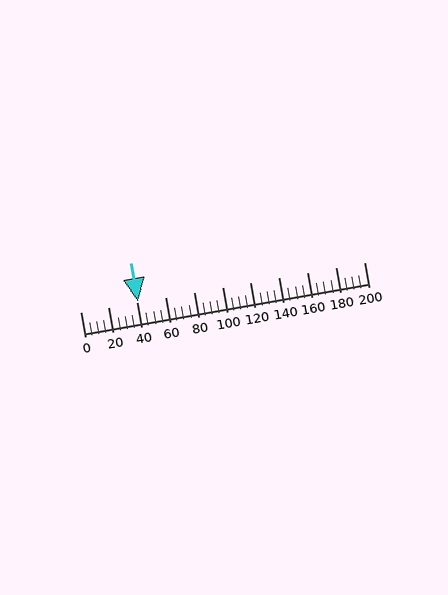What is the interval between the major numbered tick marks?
The major tick marks are spaced 20 units apart.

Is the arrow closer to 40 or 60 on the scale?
The arrow is closer to 40.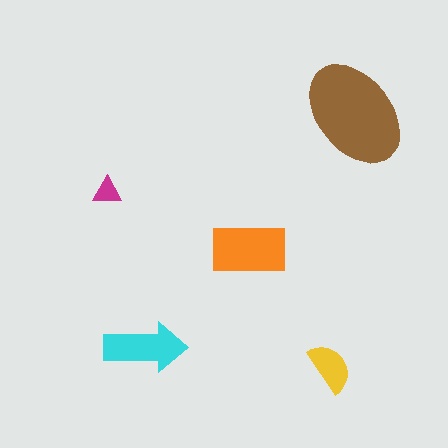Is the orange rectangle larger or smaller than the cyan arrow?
Larger.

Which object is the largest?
The brown ellipse.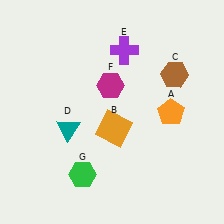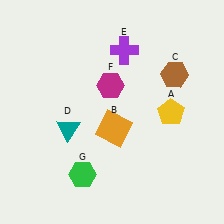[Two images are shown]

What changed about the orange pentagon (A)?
In Image 1, A is orange. In Image 2, it changed to yellow.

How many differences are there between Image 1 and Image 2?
There is 1 difference between the two images.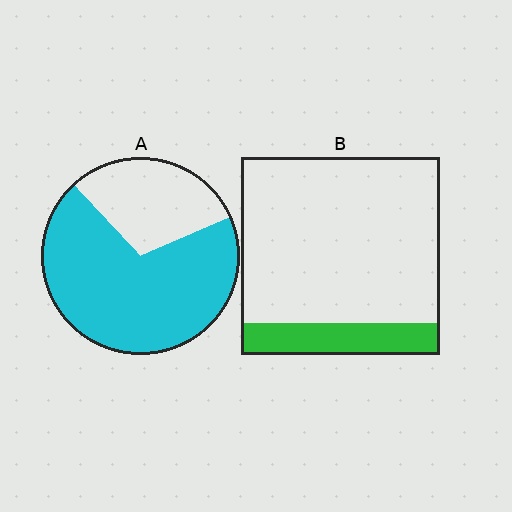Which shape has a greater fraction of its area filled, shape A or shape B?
Shape A.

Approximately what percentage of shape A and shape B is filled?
A is approximately 70% and B is approximately 15%.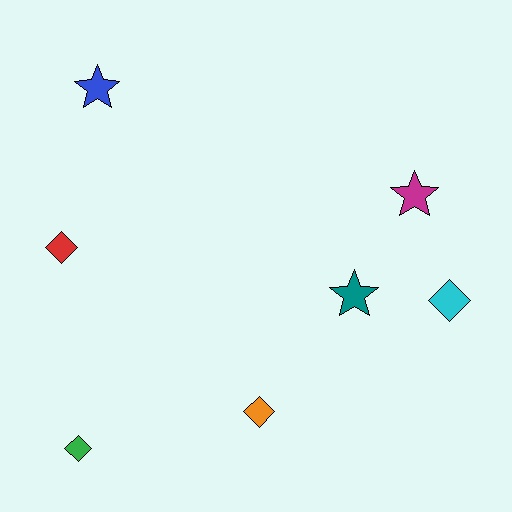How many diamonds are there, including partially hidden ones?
There are 4 diamonds.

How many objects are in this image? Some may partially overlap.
There are 7 objects.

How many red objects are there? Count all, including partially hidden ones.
There is 1 red object.